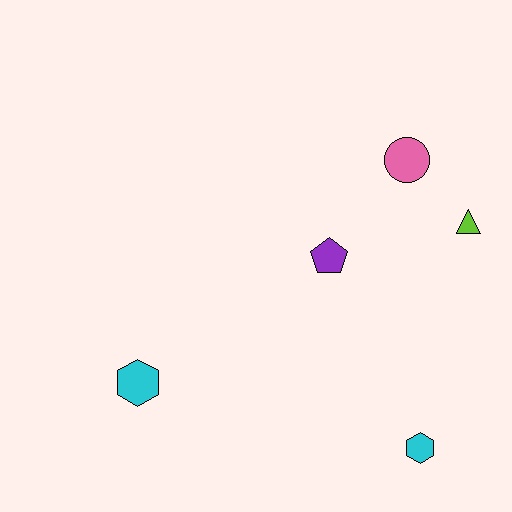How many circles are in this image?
There is 1 circle.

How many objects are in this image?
There are 5 objects.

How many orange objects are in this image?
There are no orange objects.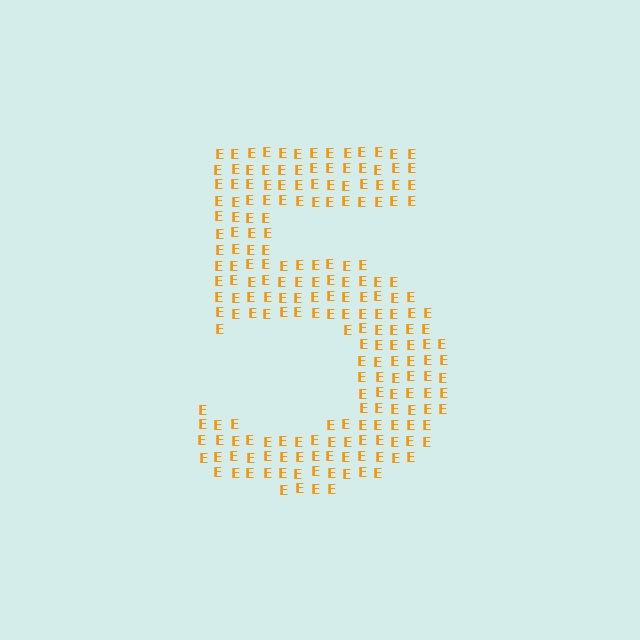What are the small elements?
The small elements are letter E's.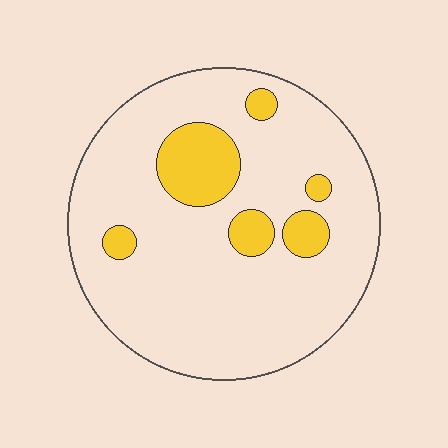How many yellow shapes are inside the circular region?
6.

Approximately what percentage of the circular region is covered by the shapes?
Approximately 15%.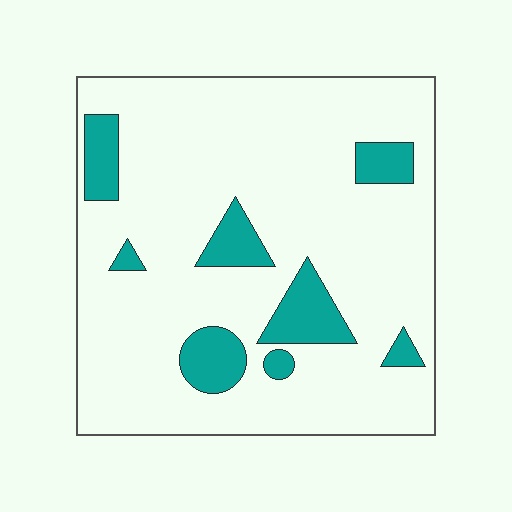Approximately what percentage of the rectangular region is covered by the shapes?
Approximately 15%.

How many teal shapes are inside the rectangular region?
8.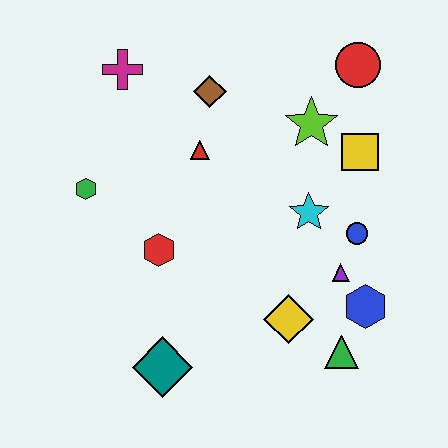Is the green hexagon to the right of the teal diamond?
No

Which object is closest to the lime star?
The yellow square is closest to the lime star.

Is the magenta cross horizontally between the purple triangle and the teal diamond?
No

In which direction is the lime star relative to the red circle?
The lime star is below the red circle.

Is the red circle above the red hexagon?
Yes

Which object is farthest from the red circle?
The teal diamond is farthest from the red circle.